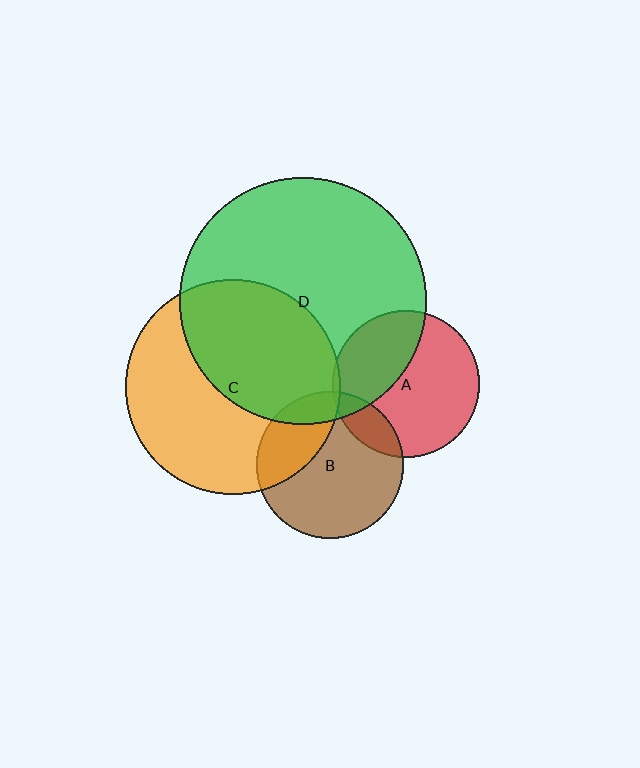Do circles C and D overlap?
Yes.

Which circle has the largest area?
Circle D (green).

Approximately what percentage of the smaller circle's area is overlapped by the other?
Approximately 45%.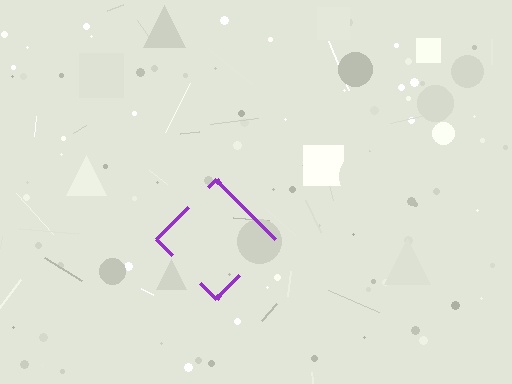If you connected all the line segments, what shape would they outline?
They would outline a diamond.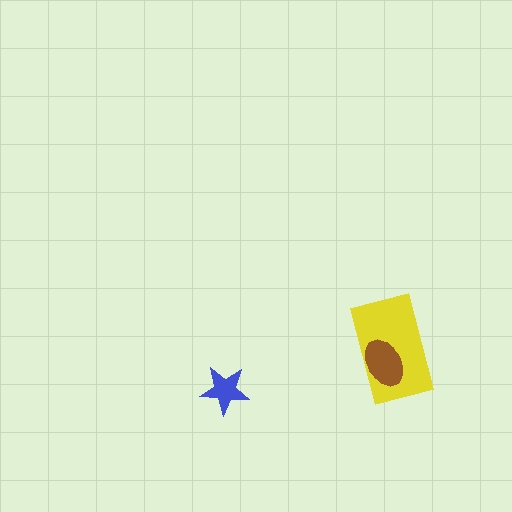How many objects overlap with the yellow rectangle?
1 object overlaps with the yellow rectangle.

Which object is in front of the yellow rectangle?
The brown ellipse is in front of the yellow rectangle.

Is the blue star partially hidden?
No, no other shape covers it.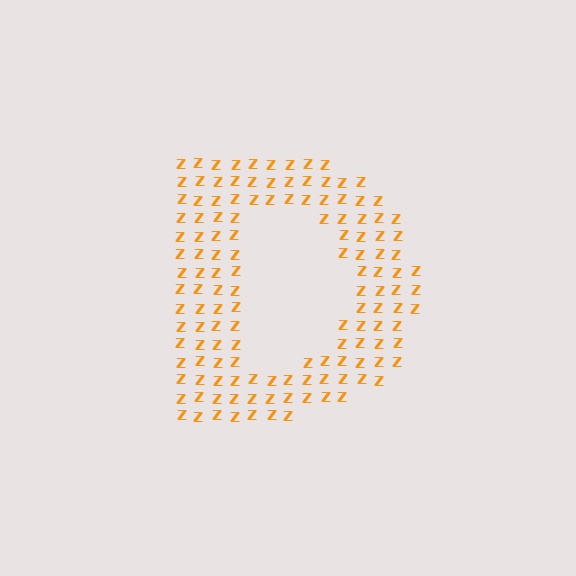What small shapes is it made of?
It is made of small letter Z's.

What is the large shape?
The large shape is the letter D.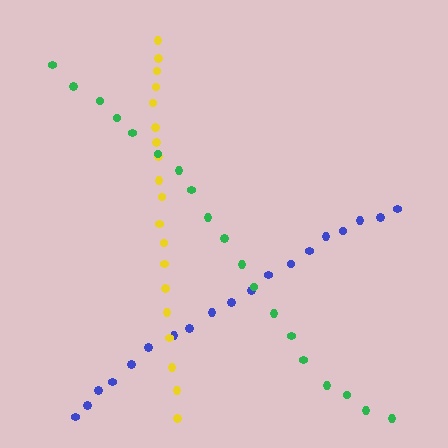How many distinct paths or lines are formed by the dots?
There are 3 distinct paths.